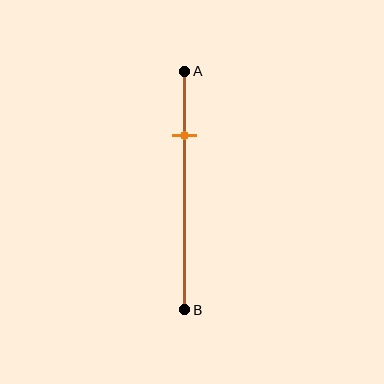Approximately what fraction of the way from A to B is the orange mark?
The orange mark is approximately 25% of the way from A to B.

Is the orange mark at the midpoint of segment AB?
No, the mark is at about 25% from A, not at the 50% midpoint.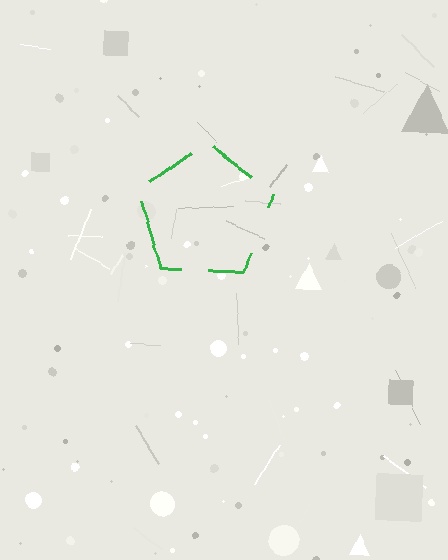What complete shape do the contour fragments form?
The contour fragments form a pentagon.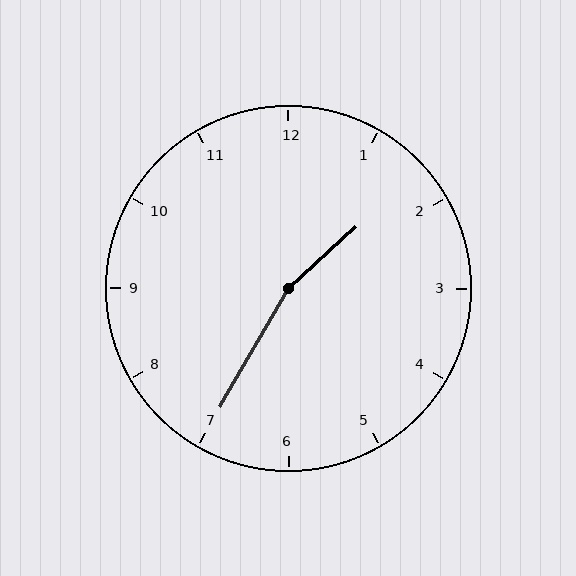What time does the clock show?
1:35.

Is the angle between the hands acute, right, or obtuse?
It is obtuse.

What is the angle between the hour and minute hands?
Approximately 162 degrees.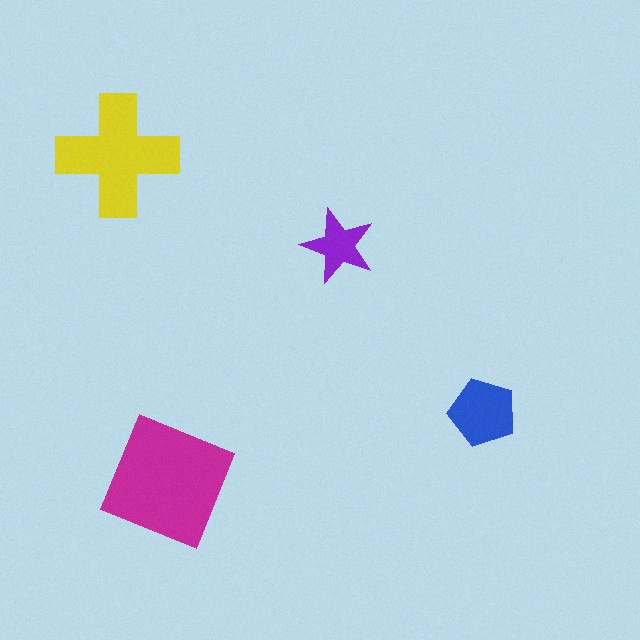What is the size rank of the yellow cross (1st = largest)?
2nd.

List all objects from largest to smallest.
The magenta square, the yellow cross, the blue pentagon, the purple star.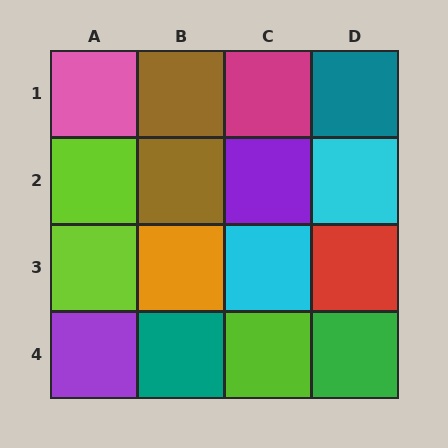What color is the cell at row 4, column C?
Lime.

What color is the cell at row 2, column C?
Purple.